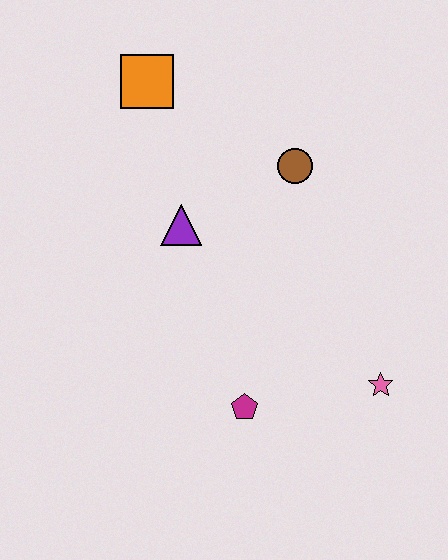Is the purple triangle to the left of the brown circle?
Yes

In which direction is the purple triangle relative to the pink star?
The purple triangle is to the left of the pink star.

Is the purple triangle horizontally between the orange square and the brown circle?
Yes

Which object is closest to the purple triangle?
The brown circle is closest to the purple triangle.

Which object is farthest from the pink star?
The orange square is farthest from the pink star.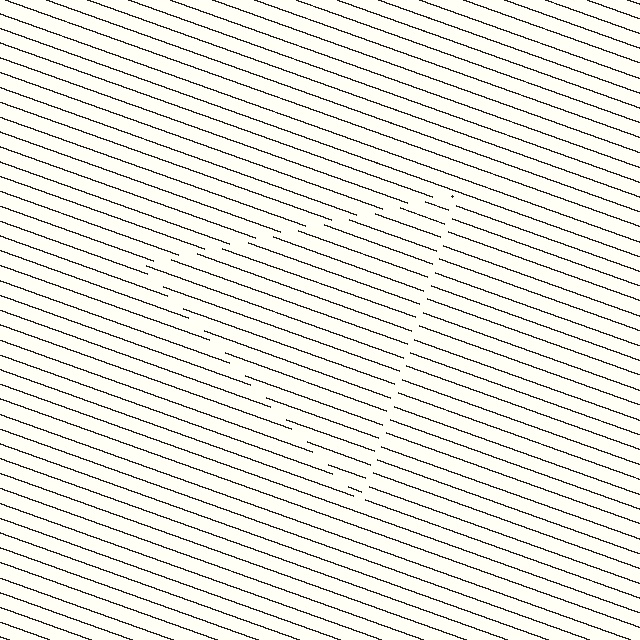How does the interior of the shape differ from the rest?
The interior of the shape contains the same grating, shifted by half a period — the contour is defined by the phase discontinuity where line-ends from the inner and outer gratings abut.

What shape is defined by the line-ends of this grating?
An illusory triangle. The interior of the shape contains the same grating, shifted by half a period — the contour is defined by the phase discontinuity where line-ends from the inner and outer gratings abut.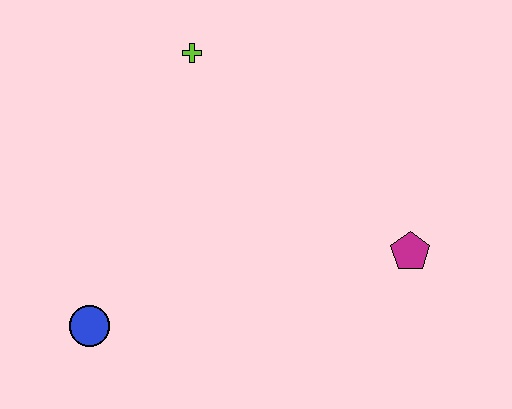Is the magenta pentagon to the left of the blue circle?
No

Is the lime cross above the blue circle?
Yes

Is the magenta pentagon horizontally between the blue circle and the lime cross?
No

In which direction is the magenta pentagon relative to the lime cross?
The magenta pentagon is to the right of the lime cross.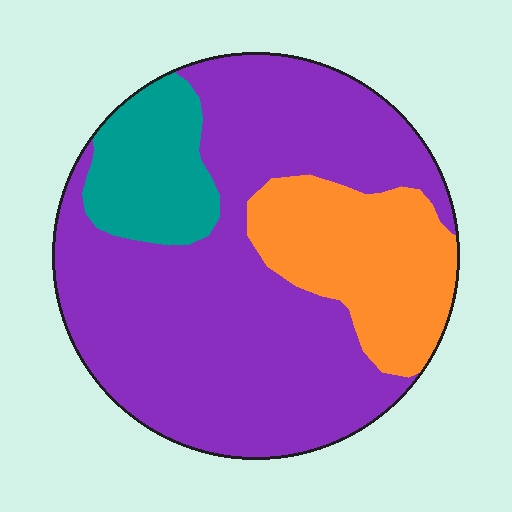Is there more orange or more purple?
Purple.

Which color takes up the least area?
Teal, at roughly 15%.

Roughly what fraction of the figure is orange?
Orange takes up about one fifth (1/5) of the figure.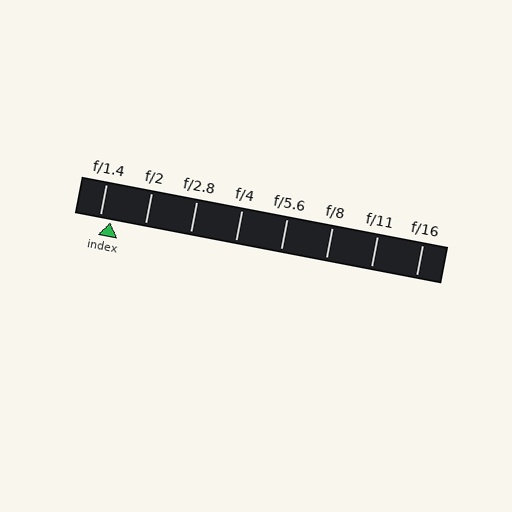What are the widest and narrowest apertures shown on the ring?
The widest aperture shown is f/1.4 and the narrowest is f/16.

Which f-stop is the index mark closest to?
The index mark is closest to f/1.4.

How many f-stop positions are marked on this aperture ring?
There are 8 f-stop positions marked.